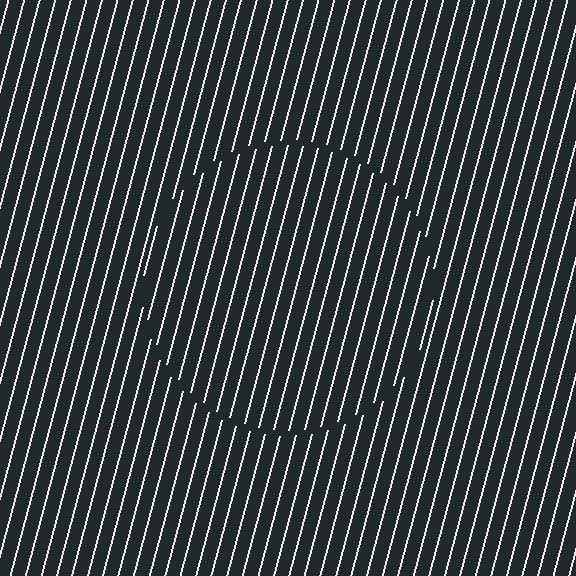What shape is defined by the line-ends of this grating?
An illusory circle. The interior of the shape contains the same grating, shifted by half a period — the contour is defined by the phase discontinuity where line-ends from the inner and outer gratings abut.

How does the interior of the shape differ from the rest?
The interior of the shape contains the same grating, shifted by half a period — the contour is defined by the phase discontinuity where line-ends from the inner and outer gratings abut.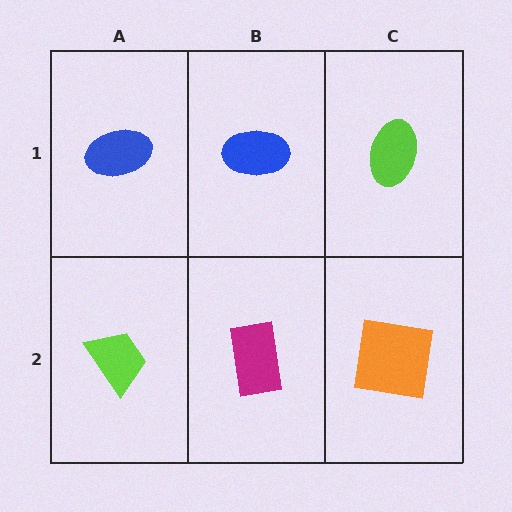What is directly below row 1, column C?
An orange square.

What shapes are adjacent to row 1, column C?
An orange square (row 2, column C), a blue ellipse (row 1, column B).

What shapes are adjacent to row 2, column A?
A blue ellipse (row 1, column A), a magenta rectangle (row 2, column B).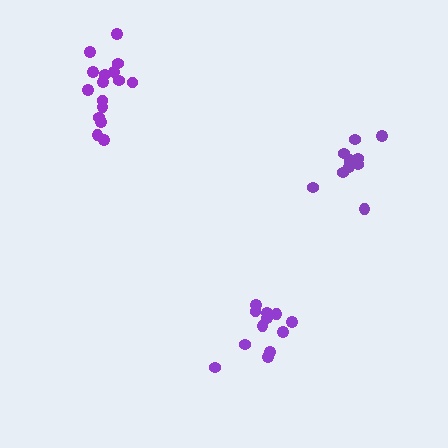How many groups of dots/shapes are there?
There are 3 groups.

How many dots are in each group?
Group 1: 16 dots, Group 2: 12 dots, Group 3: 12 dots (40 total).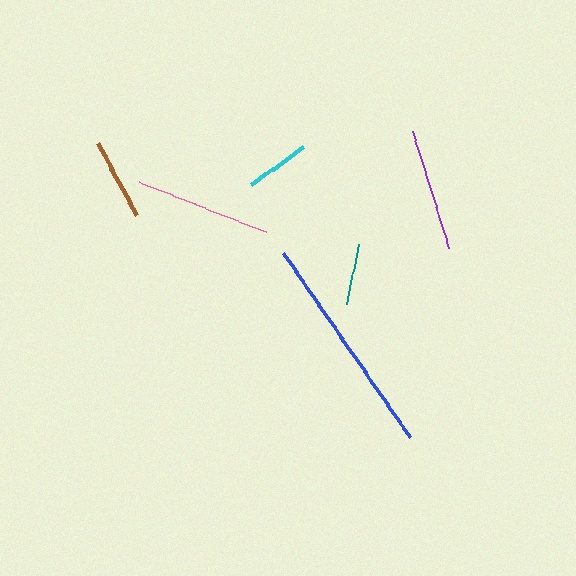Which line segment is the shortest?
The teal line is the shortest at approximately 61 pixels.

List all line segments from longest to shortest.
From longest to shortest: blue, pink, purple, brown, cyan, teal.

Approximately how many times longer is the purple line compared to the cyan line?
The purple line is approximately 1.9 times the length of the cyan line.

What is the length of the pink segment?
The pink segment is approximately 136 pixels long.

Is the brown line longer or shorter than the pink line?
The pink line is longer than the brown line.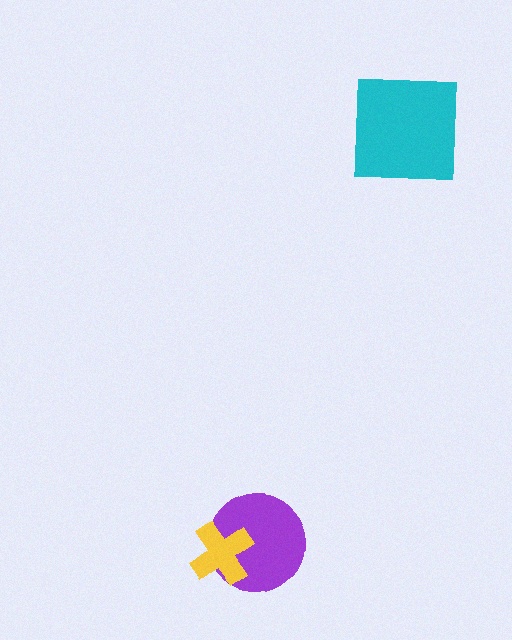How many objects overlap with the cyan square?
0 objects overlap with the cyan square.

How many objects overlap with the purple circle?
1 object overlaps with the purple circle.